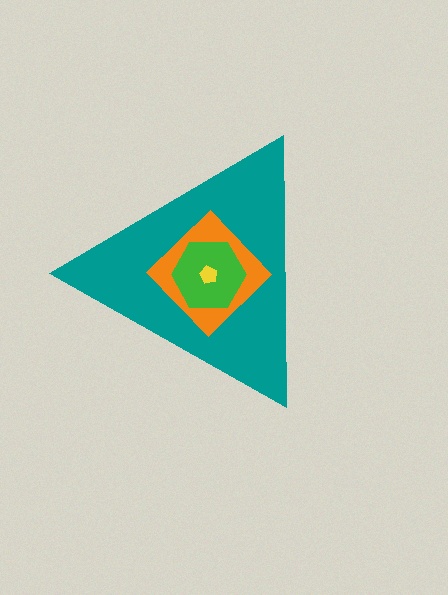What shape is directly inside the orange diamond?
The green hexagon.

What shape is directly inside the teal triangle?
The orange diamond.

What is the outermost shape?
The teal triangle.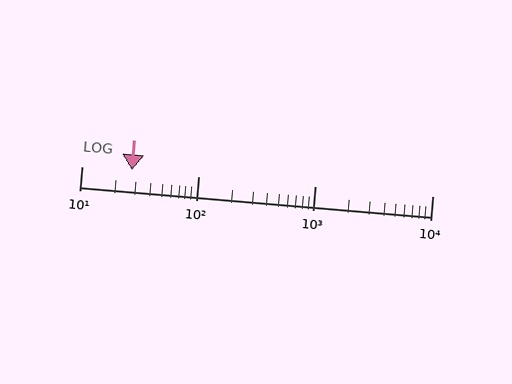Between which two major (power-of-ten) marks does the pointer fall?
The pointer is between 10 and 100.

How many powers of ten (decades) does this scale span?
The scale spans 3 decades, from 10 to 10000.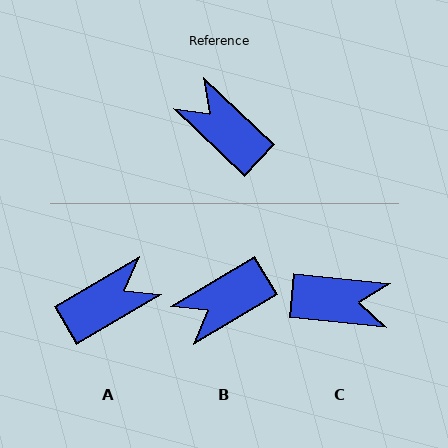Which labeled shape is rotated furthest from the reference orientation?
C, about 143 degrees away.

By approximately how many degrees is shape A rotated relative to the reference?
Approximately 106 degrees clockwise.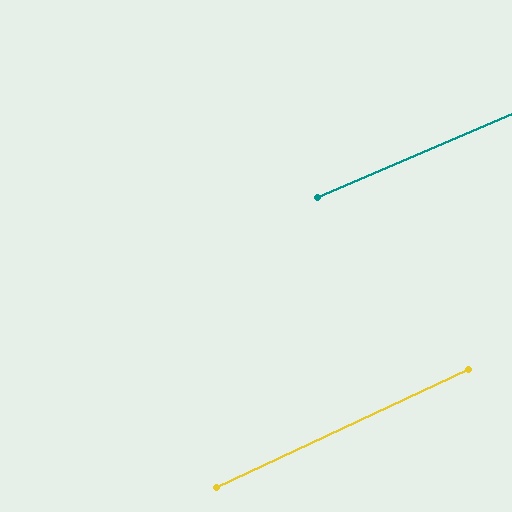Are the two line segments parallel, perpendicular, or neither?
Parallel — their directions differ by only 1.9°.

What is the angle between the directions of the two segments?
Approximately 2 degrees.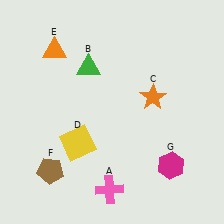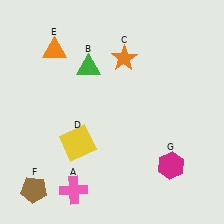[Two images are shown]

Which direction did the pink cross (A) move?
The pink cross (A) moved left.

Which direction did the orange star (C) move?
The orange star (C) moved up.